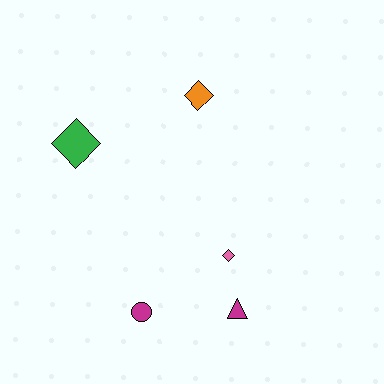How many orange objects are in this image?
There is 1 orange object.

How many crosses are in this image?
There are no crosses.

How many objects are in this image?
There are 5 objects.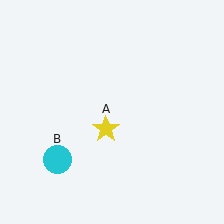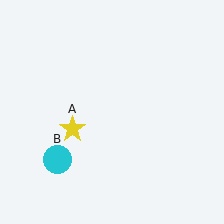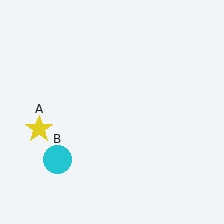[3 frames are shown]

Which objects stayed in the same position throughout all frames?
Cyan circle (object B) remained stationary.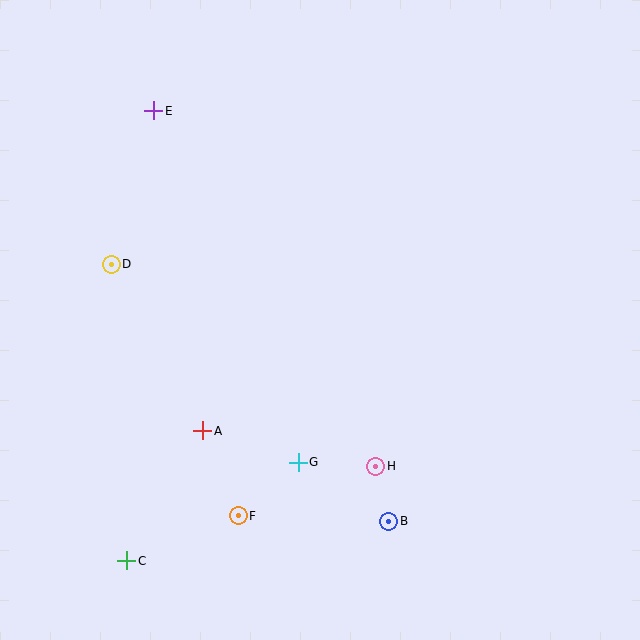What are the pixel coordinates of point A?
Point A is at (203, 431).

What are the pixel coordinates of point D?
Point D is at (111, 264).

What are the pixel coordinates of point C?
Point C is at (127, 561).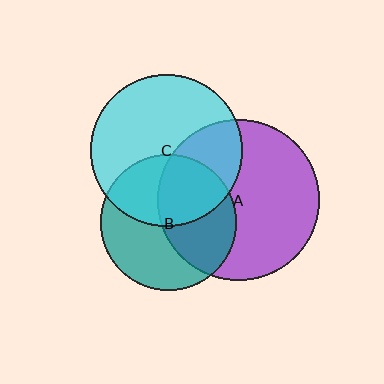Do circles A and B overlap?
Yes.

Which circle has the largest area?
Circle A (purple).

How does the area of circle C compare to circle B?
Approximately 1.3 times.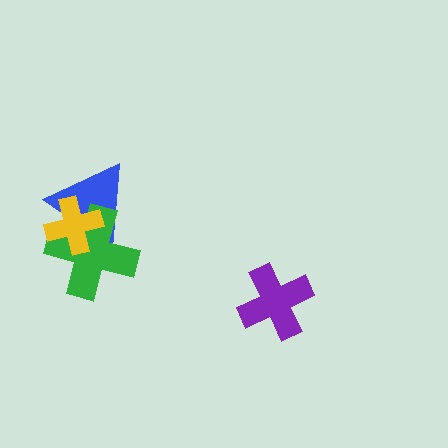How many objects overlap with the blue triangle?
2 objects overlap with the blue triangle.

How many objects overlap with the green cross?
2 objects overlap with the green cross.